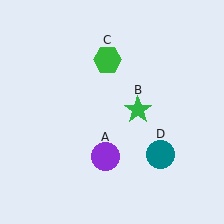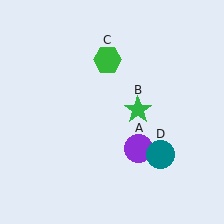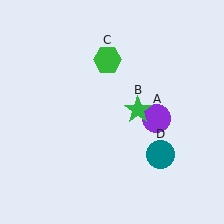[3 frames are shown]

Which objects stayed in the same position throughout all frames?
Green star (object B) and green hexagon (object C) and teal circle (object D) remained stationary.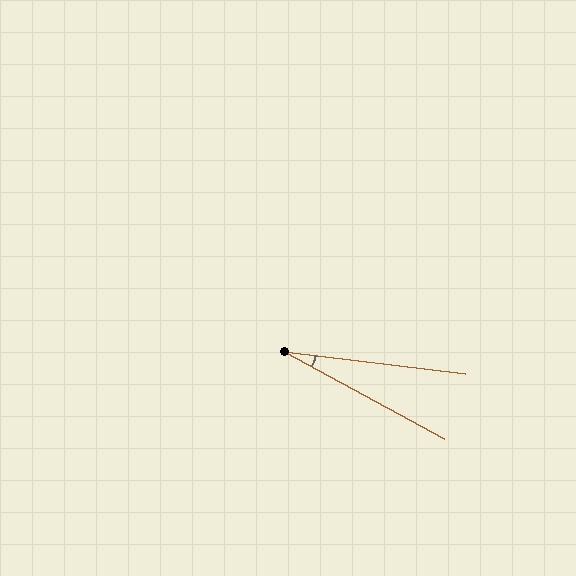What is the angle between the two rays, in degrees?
Approximately 21 degrees.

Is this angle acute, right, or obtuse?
It is acute.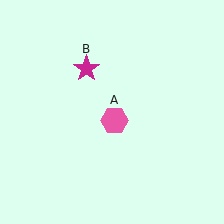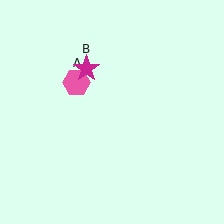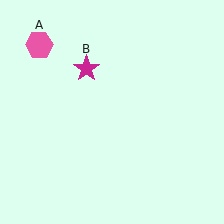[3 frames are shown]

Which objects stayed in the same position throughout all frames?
Magenta star (object B) remained stationary.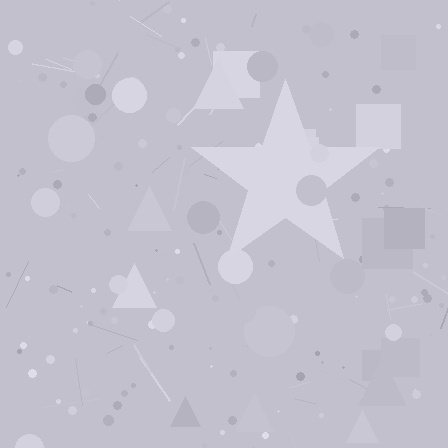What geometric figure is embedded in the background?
A star is embedded in the background.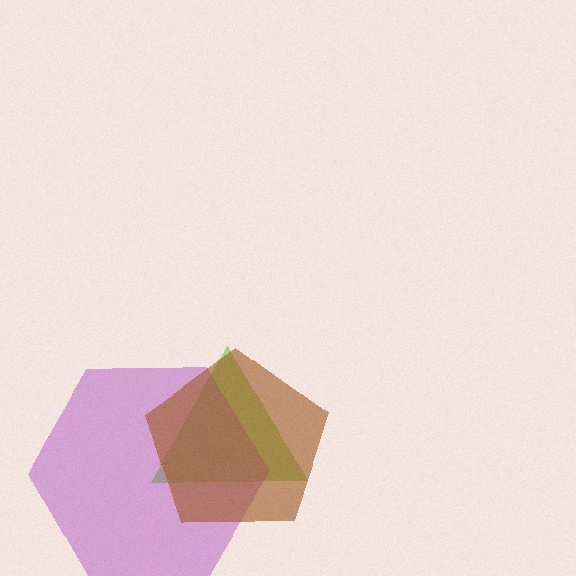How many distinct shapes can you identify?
There are 3 distinct shapes: a lime triangle, a purple hexagon, a brown pentagon.